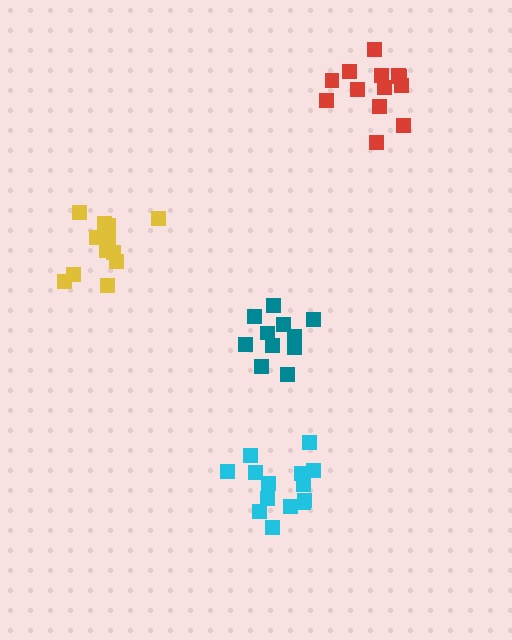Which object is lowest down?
The cyan cluster is bottommost.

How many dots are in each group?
Group 1: 12 dots, Group 2: 13 dots, Group 3: 14 dots, Group 4: 12 dots (51 total).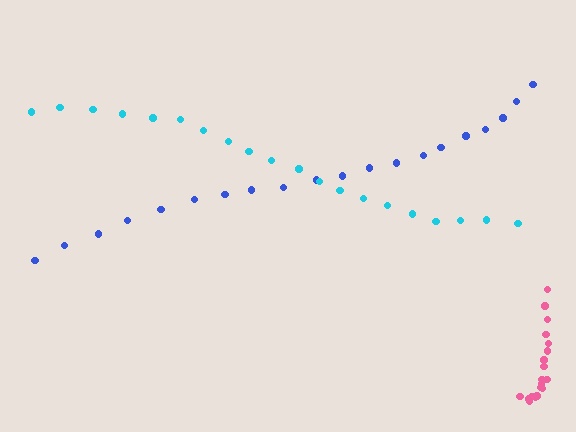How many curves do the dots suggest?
There are 3 distinct paths.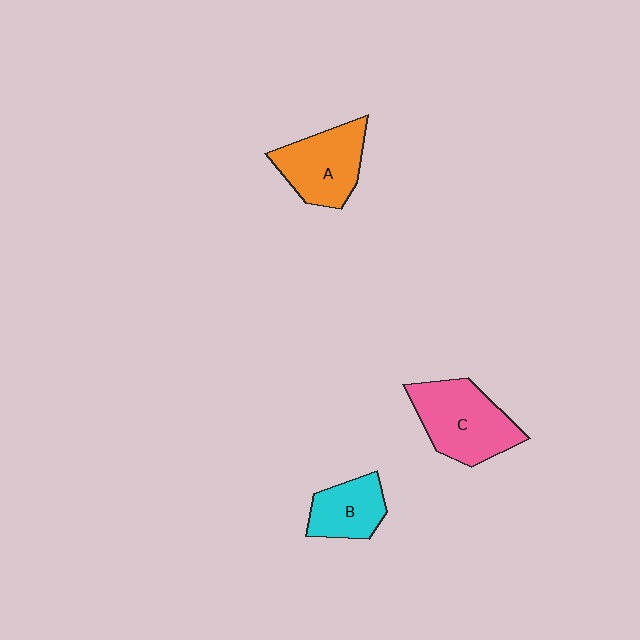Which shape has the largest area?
Shape C (pink).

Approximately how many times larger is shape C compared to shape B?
Approximately 1.6 times.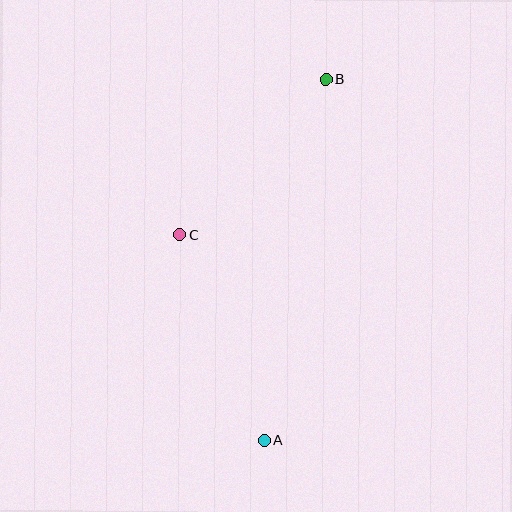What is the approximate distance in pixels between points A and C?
The distance between A and C is approximately 222 pixels.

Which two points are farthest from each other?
Points A and B are farthest from each other.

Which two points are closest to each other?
Points B and C are closest to each other.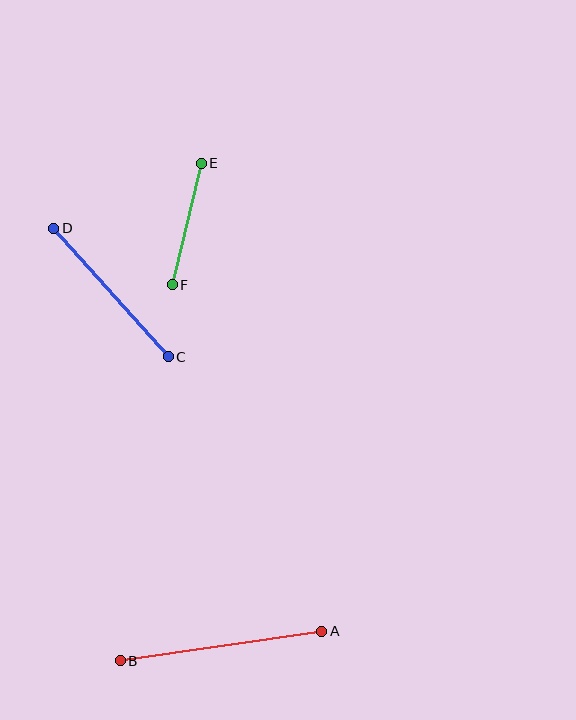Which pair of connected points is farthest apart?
Points A and B are farthest apart.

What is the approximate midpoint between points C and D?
The midpoint is at approximately (111, 292) pixels.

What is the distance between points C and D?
The distance is approximately 172 pixels.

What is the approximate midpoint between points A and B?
The midpoint is at approximately (221, 646) pixels.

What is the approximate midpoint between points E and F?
The midpoint is at approximately (187, 224) pixels.